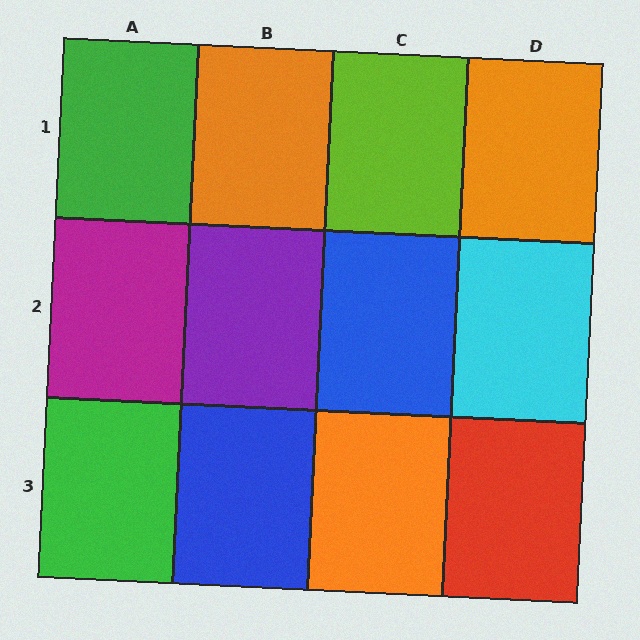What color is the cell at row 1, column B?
Orange.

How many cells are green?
2 cells are green.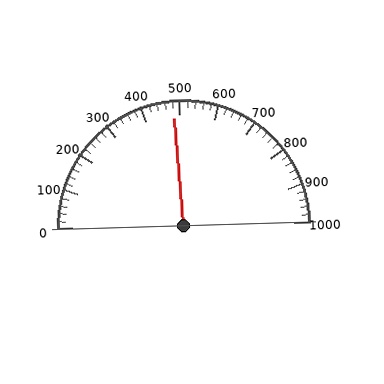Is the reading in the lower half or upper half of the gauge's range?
The reading is in the lower half of the range (0 to 1000).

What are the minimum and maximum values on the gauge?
The gauge ranges from 0 to 1000.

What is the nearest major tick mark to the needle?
The nearest major tick mark is 500.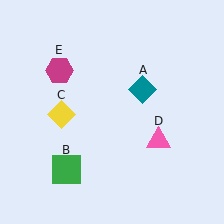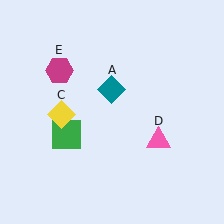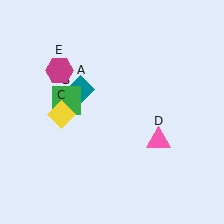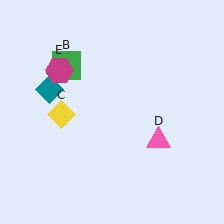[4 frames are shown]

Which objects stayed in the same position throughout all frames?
Yellow diamond (object C) and pink triangle (object D) and magenta hexagon (object E) remained stationary.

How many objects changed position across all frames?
2 objects changed position: teal diamond (object A), green square (object B).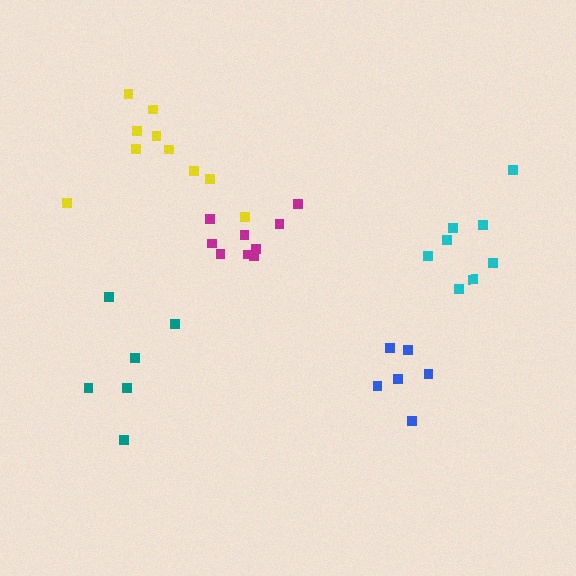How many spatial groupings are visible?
There are 5 spatial groupings.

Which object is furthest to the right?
The cyan cluster is rightmost.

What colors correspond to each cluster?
The clusters are colored: blue, yellow, magenta, cyan, teal.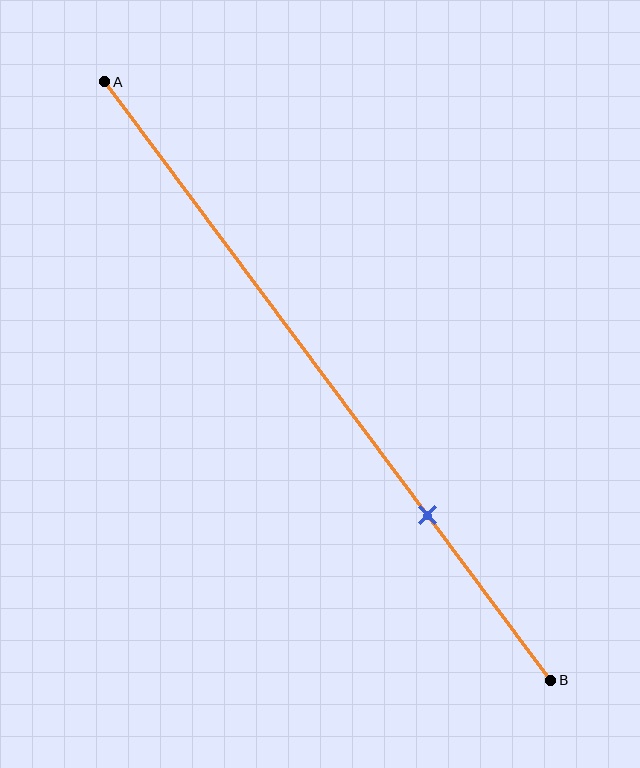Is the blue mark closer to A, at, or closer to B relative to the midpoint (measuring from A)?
The blue mark is closer to point B than the midpoint of segment AB.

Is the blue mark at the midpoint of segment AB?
No, the mark is at about 70% from A, not at the 50% midpoint.